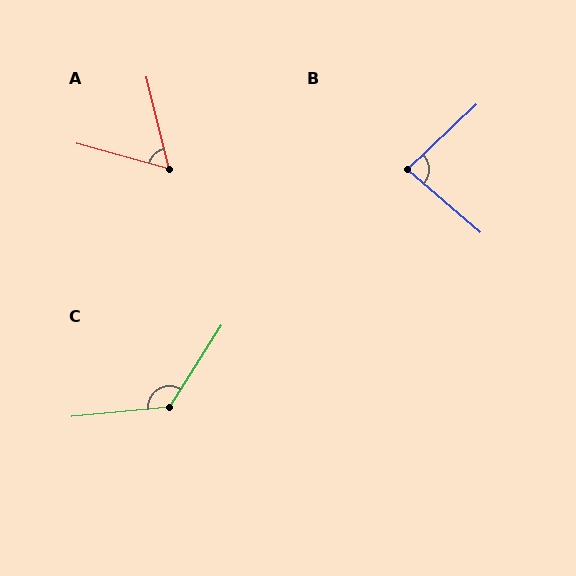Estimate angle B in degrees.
Approximately 84 degrees.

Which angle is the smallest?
A, at approximately 61 degrees.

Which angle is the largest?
C, at approximately 128 degrees.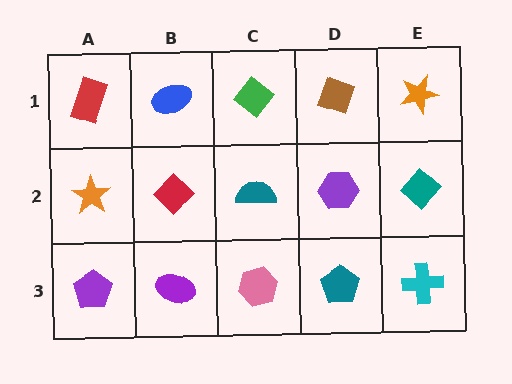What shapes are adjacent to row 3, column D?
A purple hexagon (row 2, column D), a pink hexagon (row 3, column C), a cyan cross (row 3, column E).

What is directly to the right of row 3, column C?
A teal pentagon.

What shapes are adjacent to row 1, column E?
A teal diamond (row 2, column E), a brown diamond (row 1, column D).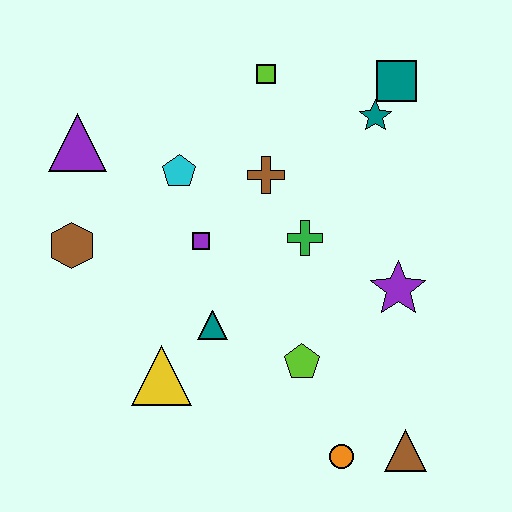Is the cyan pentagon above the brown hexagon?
Yes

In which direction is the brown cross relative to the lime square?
The brown cross is below the lime square.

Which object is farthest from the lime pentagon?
The purple triangle is farthest from the lime pentagon.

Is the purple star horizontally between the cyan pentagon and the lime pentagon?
No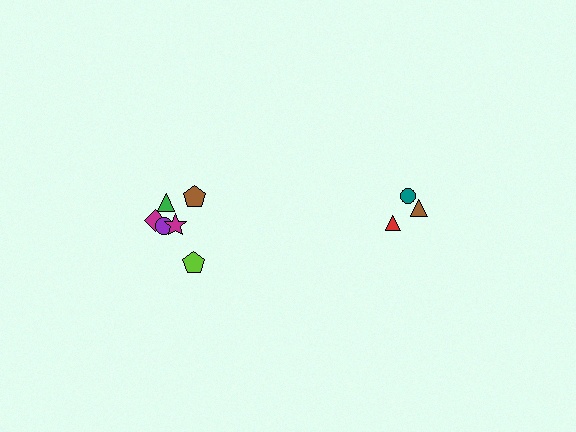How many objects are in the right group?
There are 3 objects.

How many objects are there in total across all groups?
There are 9 objects.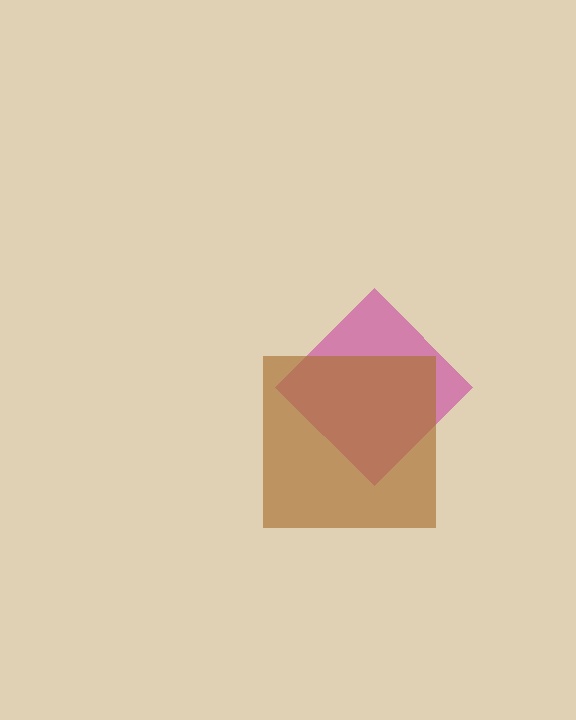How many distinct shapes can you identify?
There are 2 distinct shapes: a magenta diamond, a brown square.